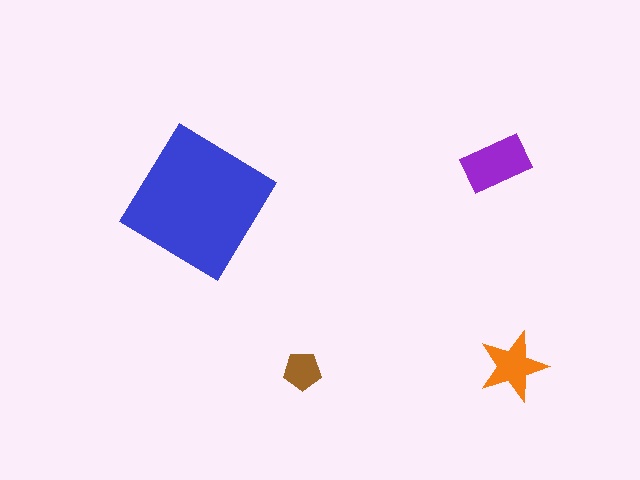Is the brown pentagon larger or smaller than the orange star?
Smaller.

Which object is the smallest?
The brown pentagon.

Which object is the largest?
The blue diamond.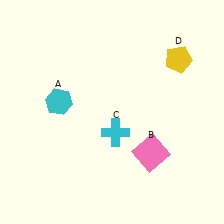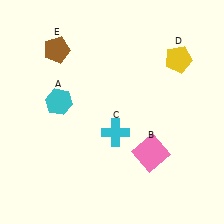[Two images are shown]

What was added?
A brown pentagon (E) was added in Image 2.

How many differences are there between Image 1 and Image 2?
There is 1 difference between the two images.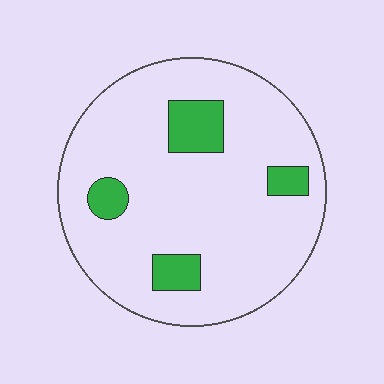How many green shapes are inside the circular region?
4.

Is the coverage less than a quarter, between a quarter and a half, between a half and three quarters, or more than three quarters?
Less than a quarter.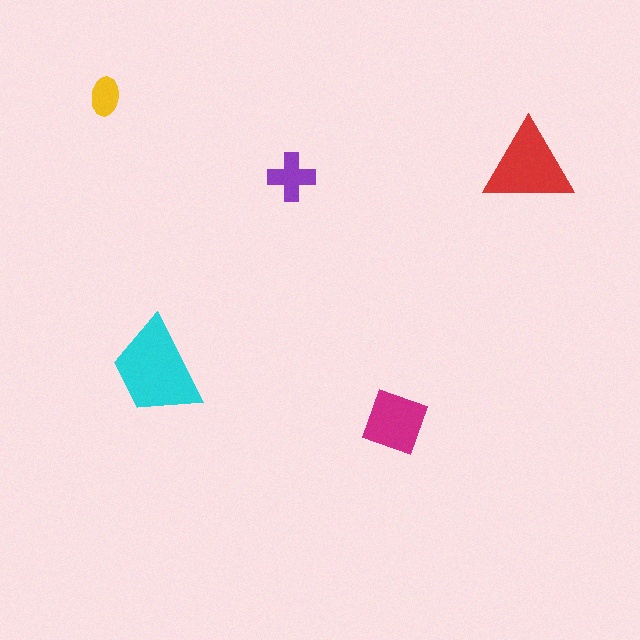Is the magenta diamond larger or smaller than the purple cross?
Larger.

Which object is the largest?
The cyan trapezoid.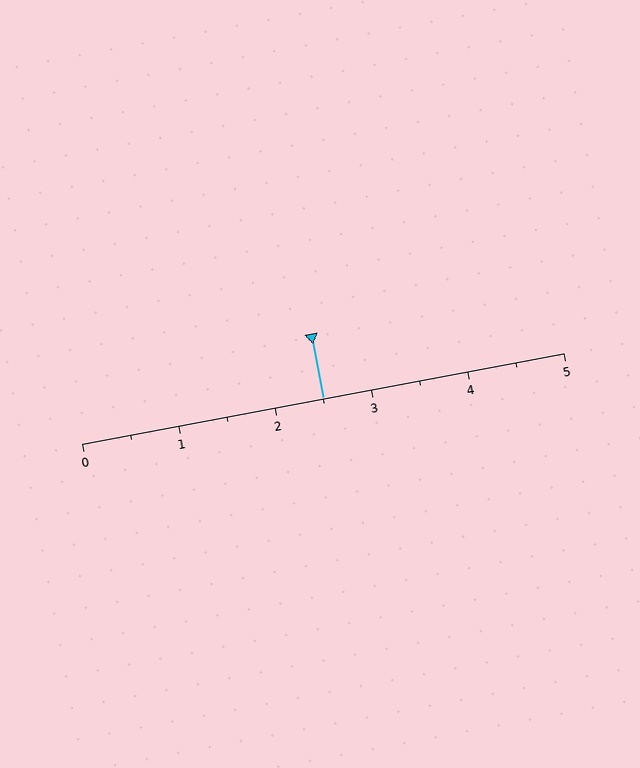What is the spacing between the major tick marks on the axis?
The major ticks are spaced 1 apart.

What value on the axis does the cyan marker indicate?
The marker indicates approximately 2.5.